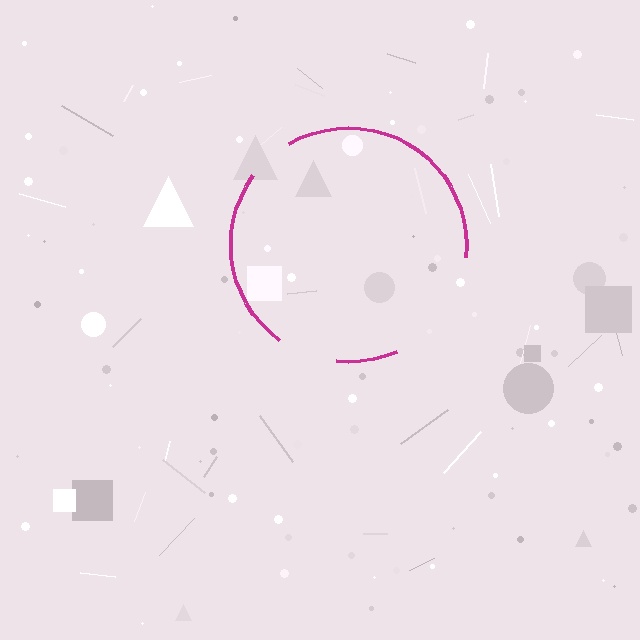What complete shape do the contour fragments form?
The contour fragments form a circle.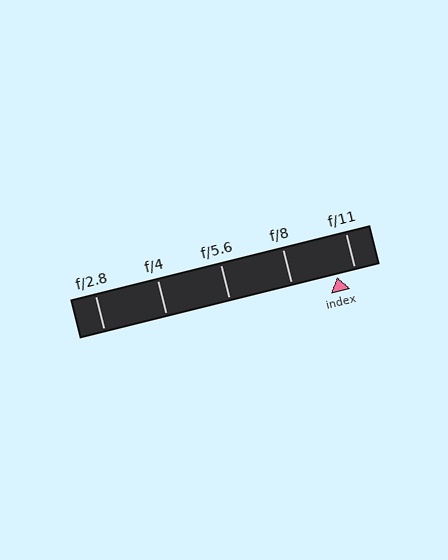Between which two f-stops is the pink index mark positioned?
The index mark is between f/8 and f/11.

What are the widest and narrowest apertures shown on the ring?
The widest aperture shown is f/2.8 and the narrowest is f/11.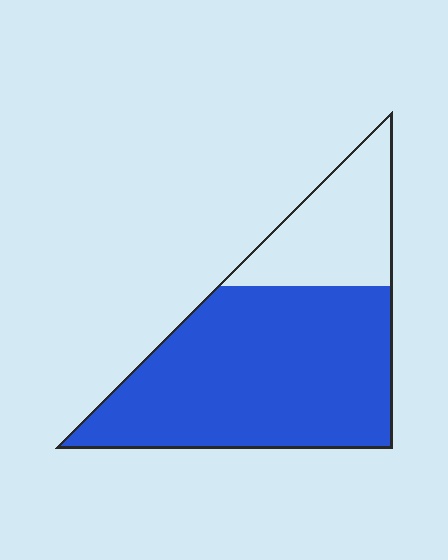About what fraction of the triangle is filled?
About three quarters (3/4).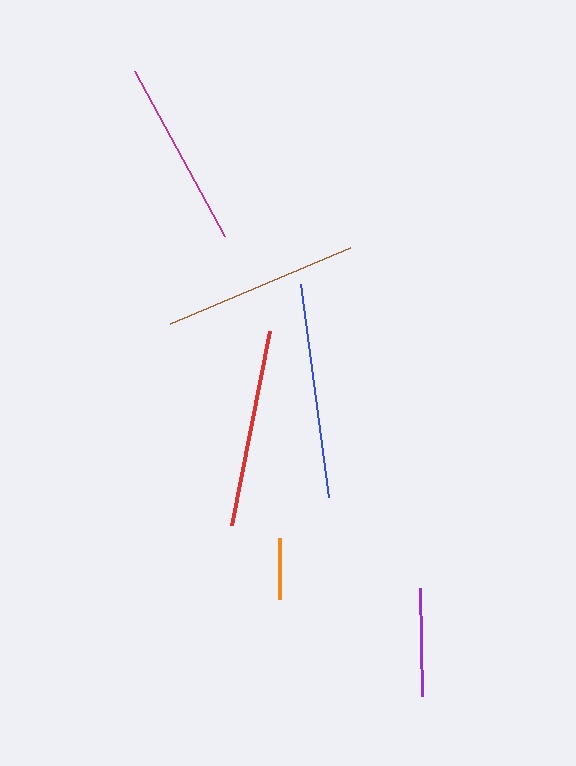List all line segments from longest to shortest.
From longest to shortest: blue, red, brown, magenta, purple, orange.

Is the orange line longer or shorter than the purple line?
The purple line is longer than the orange line.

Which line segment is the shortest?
The orange line is the shortest at approximately 60 pixels.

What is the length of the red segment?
The red segment is approximately 198 pixels long.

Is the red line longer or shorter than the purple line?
The red line is longer than the purple line.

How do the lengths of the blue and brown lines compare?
The blue and brown lines are approximately the same length.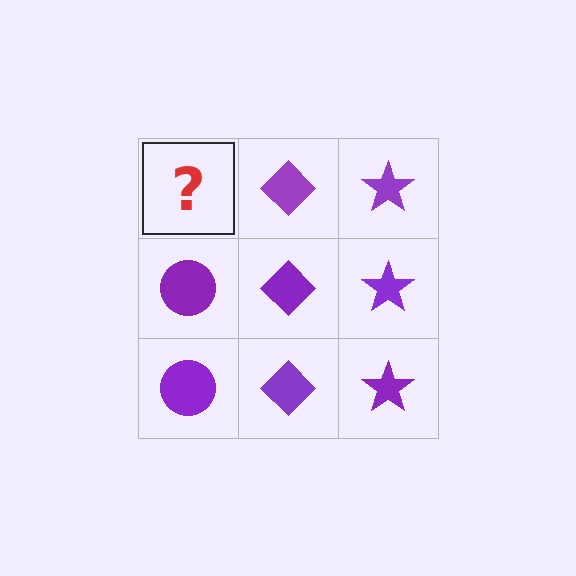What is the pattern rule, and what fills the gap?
The rule is that each column has a consistent shape. The gap should be filled with a purple circle.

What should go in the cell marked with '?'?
The missing cell should contain a purple circle.